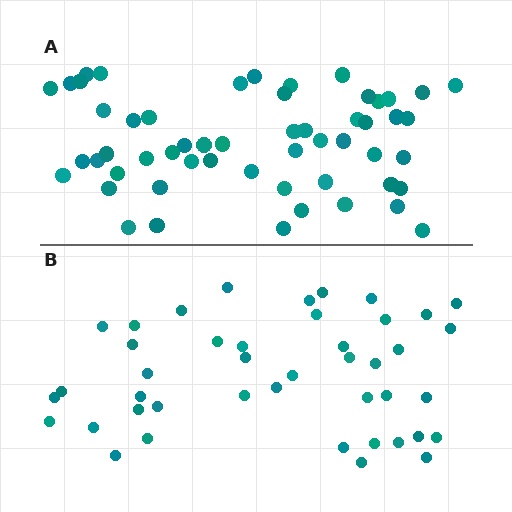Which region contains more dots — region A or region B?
Region A (the top region) has more dots.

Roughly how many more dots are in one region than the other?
Region A has roughly 12 or so more dots than region B.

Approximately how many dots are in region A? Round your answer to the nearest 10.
About 60 dots. (The exact count is 55, which rounds to 60.)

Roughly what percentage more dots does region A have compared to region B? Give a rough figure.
About 30% more.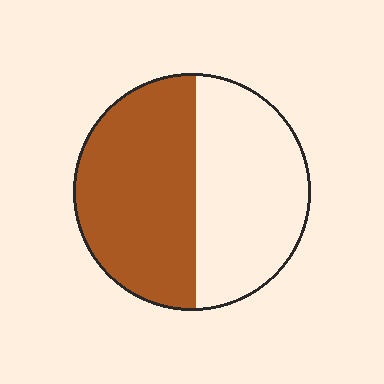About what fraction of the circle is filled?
About one half (1/2).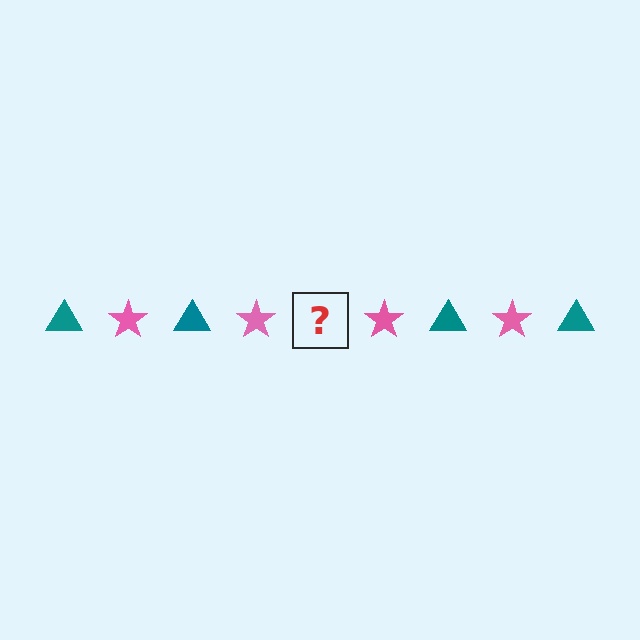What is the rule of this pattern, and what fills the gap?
The rule is that the pattern alternates between teal triangle and pink star. The gap should be filled with a teal triangle.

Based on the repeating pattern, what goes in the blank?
The blank should be a teal triangle.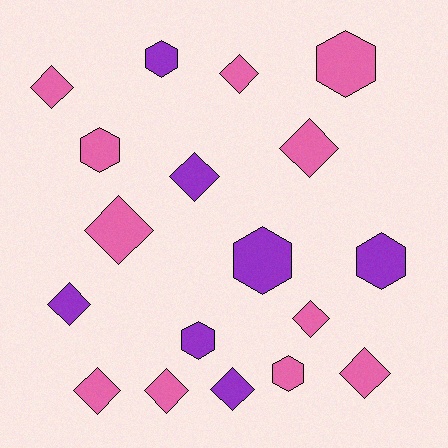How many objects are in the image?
There are 18 objects.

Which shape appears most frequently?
Diamond, with 11 objects.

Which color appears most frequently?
Pink, with 11 objects.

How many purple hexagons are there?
There are 4 purple hexagons.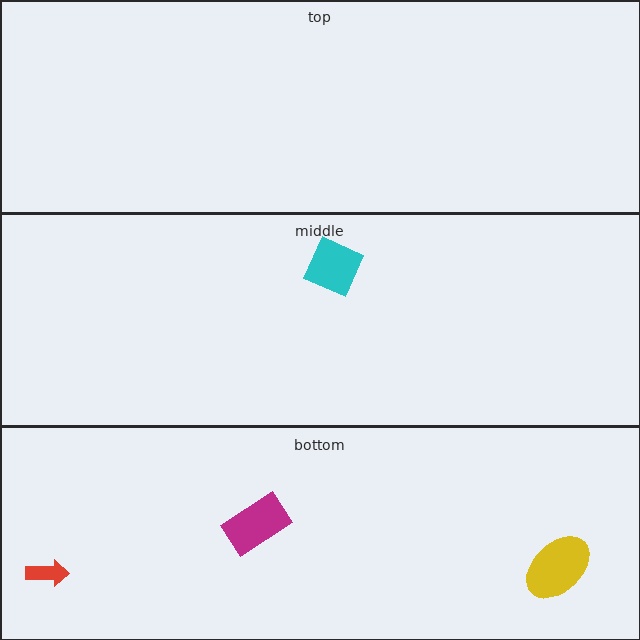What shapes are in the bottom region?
The yellow ellipse, the red arrow, the magenta rectangle.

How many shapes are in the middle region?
1.